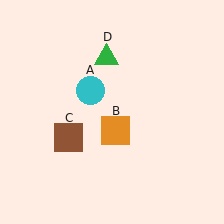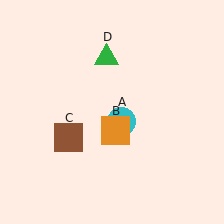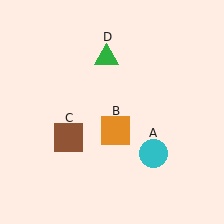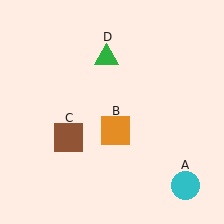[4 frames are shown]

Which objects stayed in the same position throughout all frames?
Orange square (object B) and brown square (object C) and green triangle (object D) remained stationary.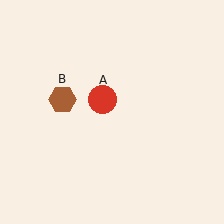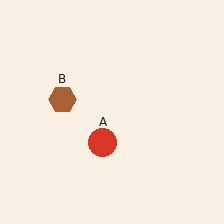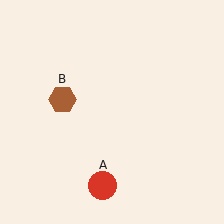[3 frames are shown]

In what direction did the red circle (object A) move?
The red circle (object A) moved down.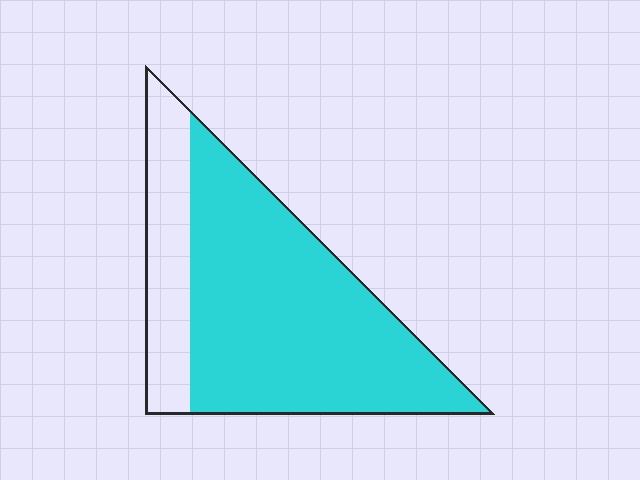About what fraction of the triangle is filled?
About three quarters (3/4).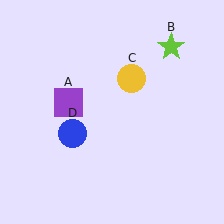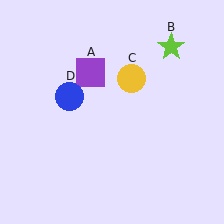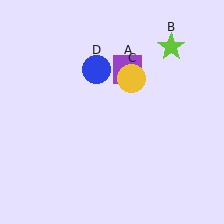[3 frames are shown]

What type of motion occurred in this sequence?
The purple square (object A), blue circle (object D) rotated clockwise around the center of the scene.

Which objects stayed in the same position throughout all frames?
Lime star (object B) and yellow circle (object C) remained stationary.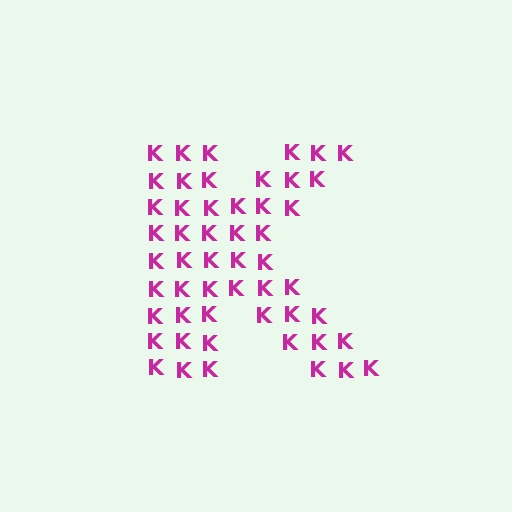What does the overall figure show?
The overall figure shows the letter K.